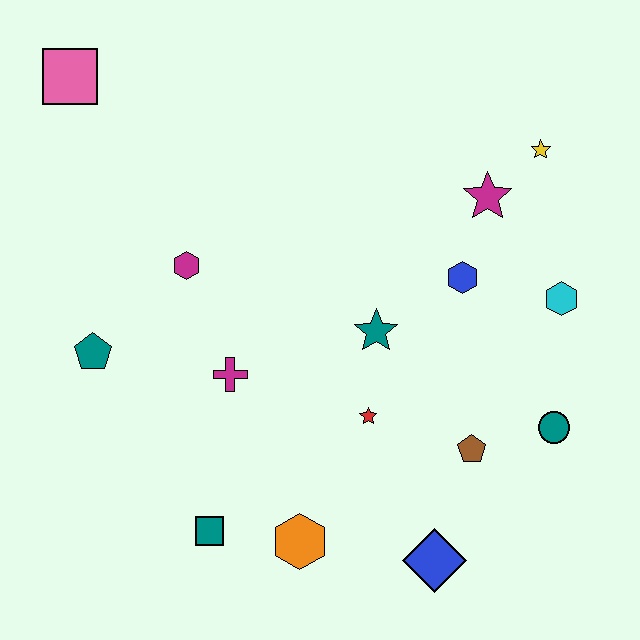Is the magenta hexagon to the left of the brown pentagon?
Yes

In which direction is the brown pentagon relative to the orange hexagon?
The brown pentagon is to the right of the orange hexagon.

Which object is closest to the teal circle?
The brown pentagon is closest to the teal circle.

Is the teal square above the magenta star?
No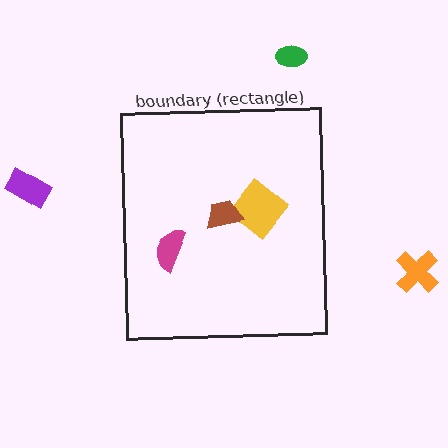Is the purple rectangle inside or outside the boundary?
Outside.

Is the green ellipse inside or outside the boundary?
Outside.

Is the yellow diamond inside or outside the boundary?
Inside.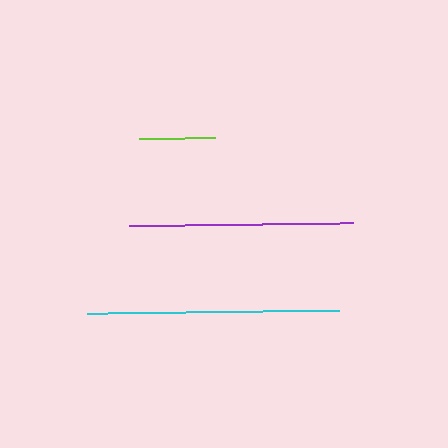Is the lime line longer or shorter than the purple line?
The purple line is longer than the lime line.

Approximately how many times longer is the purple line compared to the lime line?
The purple line is approximately 3.0 times the length of the lime line.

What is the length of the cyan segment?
The cyan segment is approximately 252 pixels long.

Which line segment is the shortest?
The lime line is the shortest at approximately 76 pixels.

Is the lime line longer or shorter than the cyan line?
The cyan line is longer than the lime line.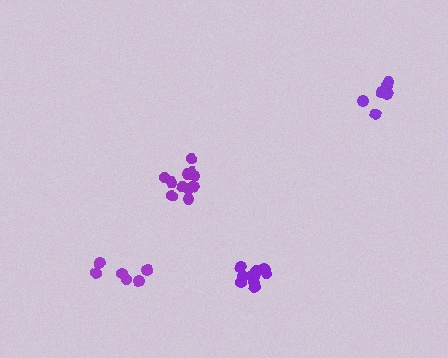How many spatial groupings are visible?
There are 4 spatial groupings.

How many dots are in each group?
Group 1: 11 dots, Group 2: 11 dots, Group 3: 6 dots, Group 4: 6 dots (34 total).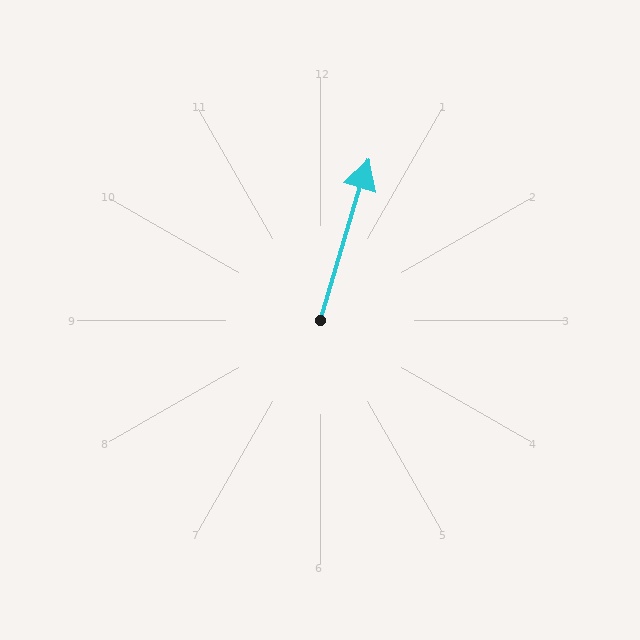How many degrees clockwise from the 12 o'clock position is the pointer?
Approximately 17 degrees.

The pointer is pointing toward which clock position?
Roughly 1 o'clock.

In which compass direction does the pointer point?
North.